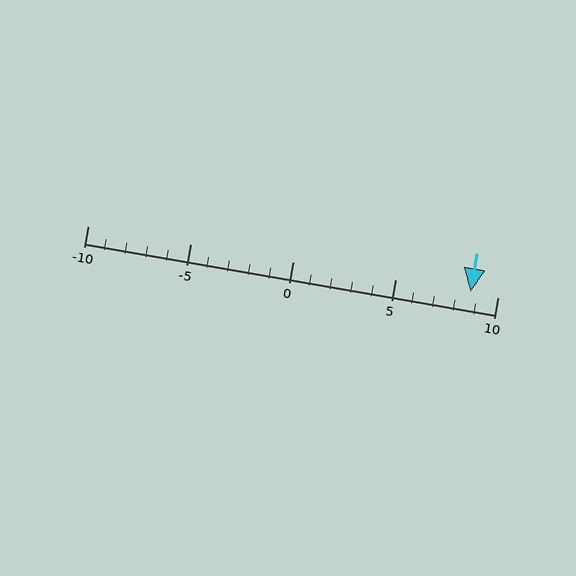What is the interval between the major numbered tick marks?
The major tick marks are spaced 5 units apart.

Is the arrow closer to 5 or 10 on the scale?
The arrow is closer to 10.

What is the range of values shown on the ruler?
The ruler shows values from -10 to 10.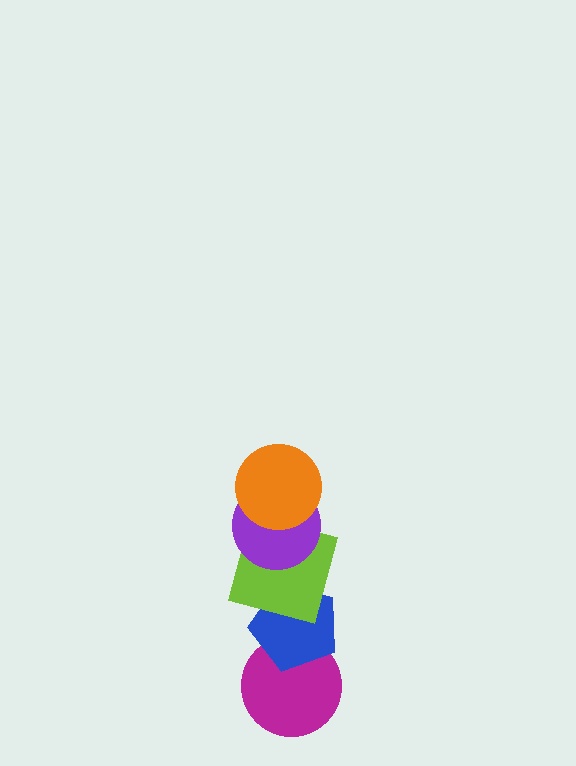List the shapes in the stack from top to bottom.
From top to bottom: the orange circle, the purple circle, the lime square, the blue pentagon, the magenta circle.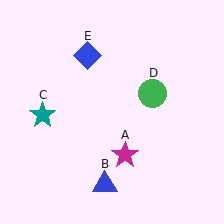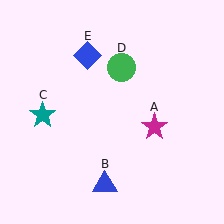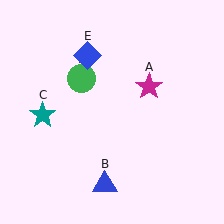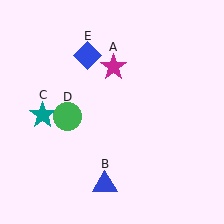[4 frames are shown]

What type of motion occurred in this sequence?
The magenta star (object A), green circle (object D) rotated counterclockwise around the center of the scene.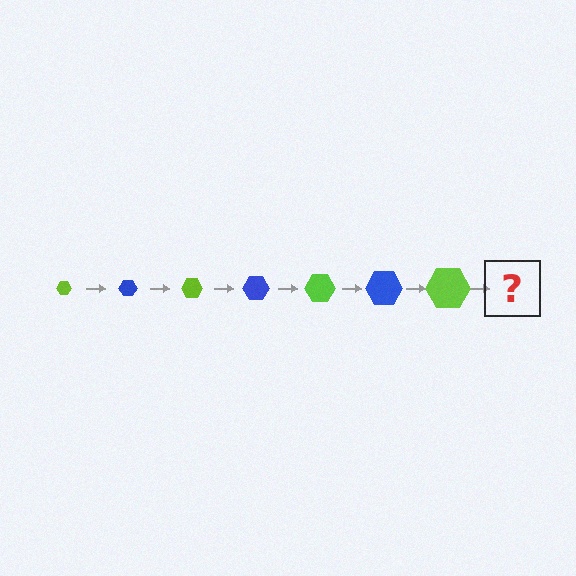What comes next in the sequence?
The next element should be a blue hexagon, larger than the previous one.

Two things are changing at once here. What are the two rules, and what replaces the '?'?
The two rules are that the hexagon grows larger each step and the color cycles through lime and blue. The '?' should be a blue hexagon, larger than the previous one.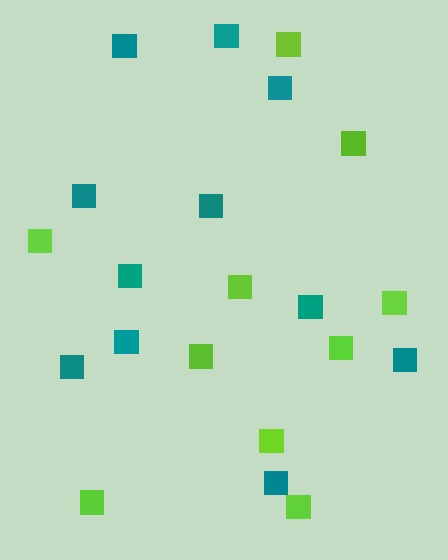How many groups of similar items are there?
There are 2 groups: one group of teal squares (11) and one group of lime squares (10).